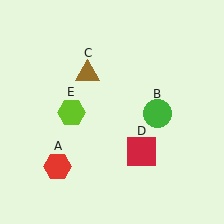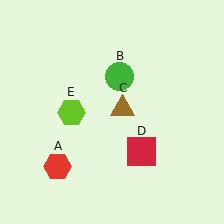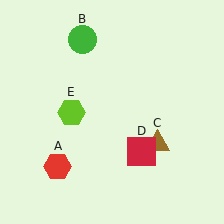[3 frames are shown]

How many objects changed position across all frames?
2 objects changed position: green circle (object B), brown triangle (object C).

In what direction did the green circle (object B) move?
The green circle (object B) moved up and to the left.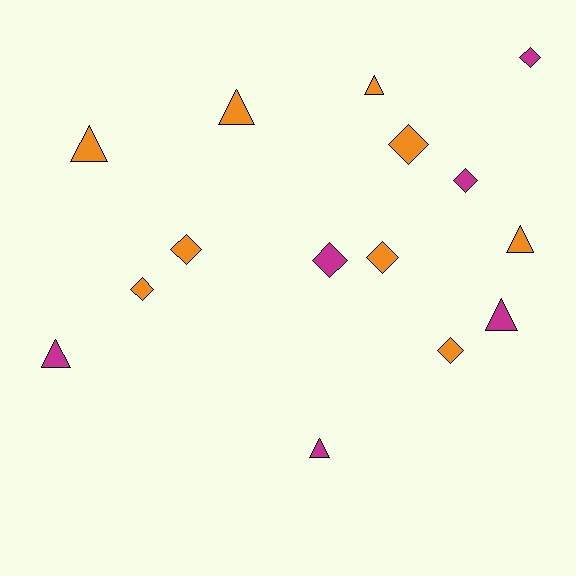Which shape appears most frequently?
Diamond, with 8 objects.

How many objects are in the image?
There are 15 objects.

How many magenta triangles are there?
There are 3 magenta triangles.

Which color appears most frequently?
Orange, with 9 objects.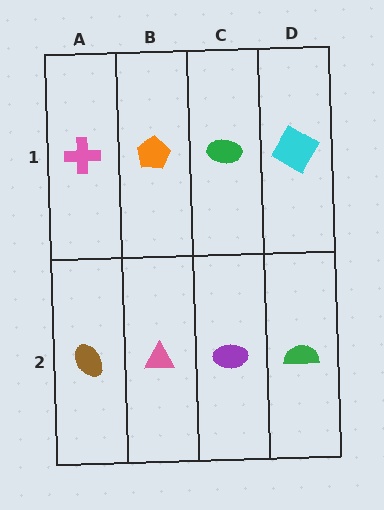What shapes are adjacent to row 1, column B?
A pink triangle (row 2, column B), a pink cross (row 1, column A), a green ellipse (row 1, column C).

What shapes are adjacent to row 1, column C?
A purple ellipse (row 2, column C), an orange pentagon (row 1, column B), a cyan diamond (row 1, column D).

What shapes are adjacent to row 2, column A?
A pink cross (row 1, column A), a pink triangle (row 2, column B).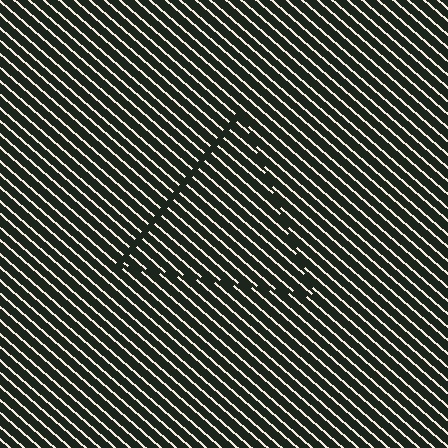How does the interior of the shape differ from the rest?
The interior of the shape contains the same grating, shifted by half a period — the contour is defined by the phase discontinuity where line-ends from the inner and outer gratings abut.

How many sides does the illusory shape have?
3 sides — the line-ends trace a triangle.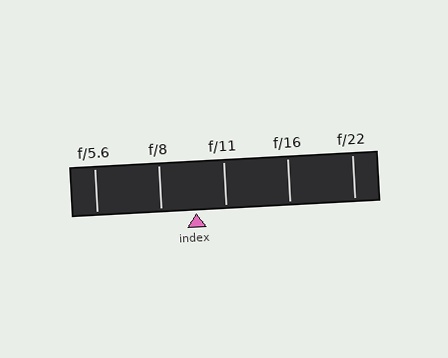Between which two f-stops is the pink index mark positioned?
The index mark is between f/8 and f/11.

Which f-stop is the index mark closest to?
The index mark is closest to f/11.